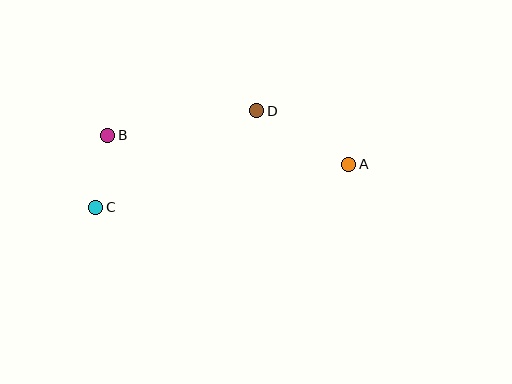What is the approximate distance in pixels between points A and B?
The distance between A and B is approximately 243 pixels.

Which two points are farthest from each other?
Points A and C are farthest from each other.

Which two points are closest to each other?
Points B and C are closest to each other.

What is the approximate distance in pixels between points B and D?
The distance between B and D is approximately 151 pixels.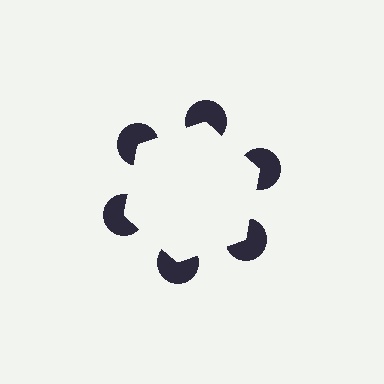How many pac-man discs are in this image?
There are 6 — one at each vertex of the illusory hexagon.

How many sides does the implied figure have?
6 sides.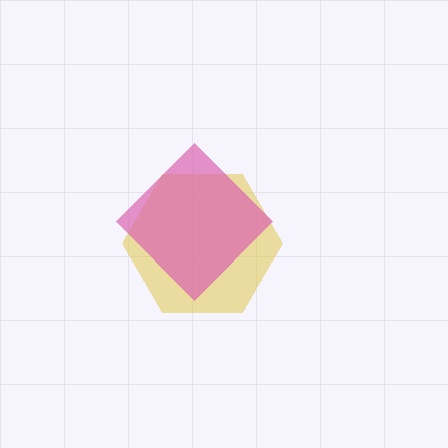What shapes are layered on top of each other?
The layered shapes are: a yellow hexagon, a pink diamond.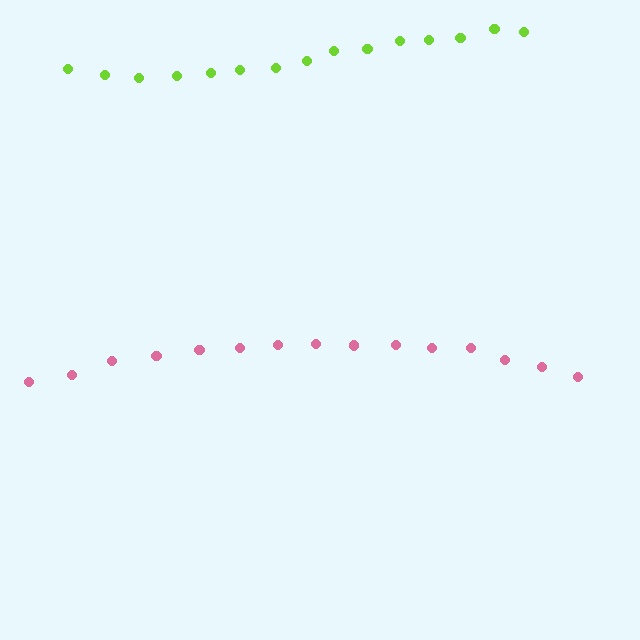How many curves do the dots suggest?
There are 2 distinct paths.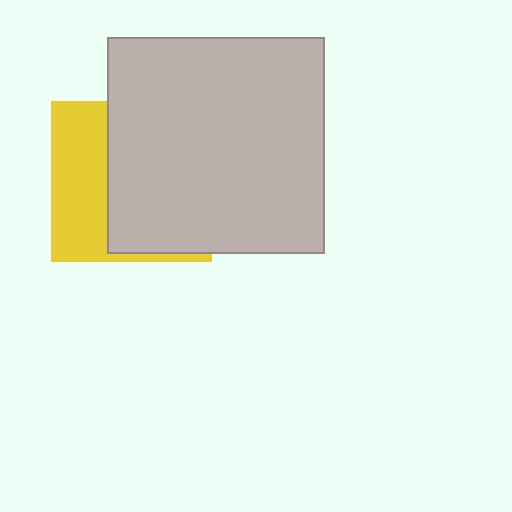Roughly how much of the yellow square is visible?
A small part of it is visible (roughly 38%).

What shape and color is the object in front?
The object in front is a light gray square.